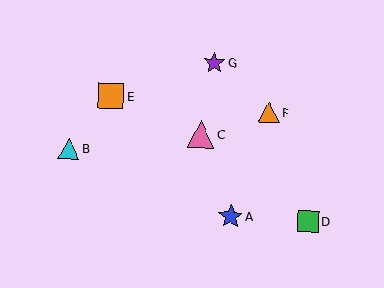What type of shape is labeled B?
Shape B is a cyan triangle.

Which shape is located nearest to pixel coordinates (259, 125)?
The orange triangle (labeled F) at (269, 112) is nearest to that location.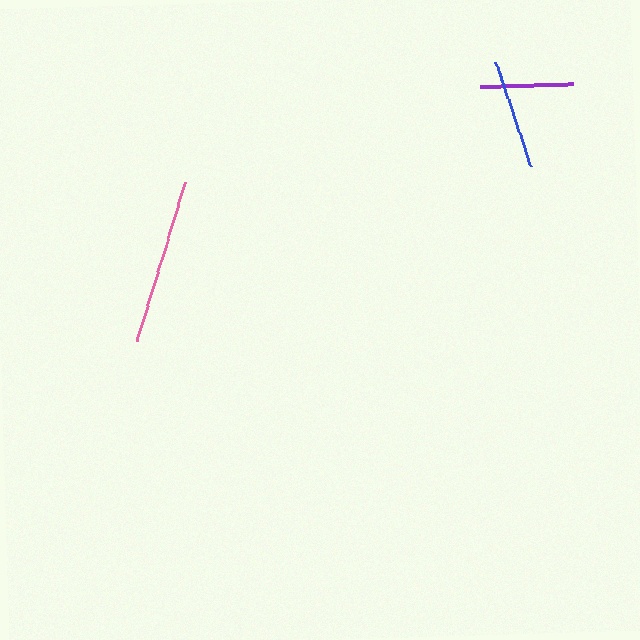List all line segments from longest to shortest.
From longest to shortest: pink, blue, purple.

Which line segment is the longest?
The pink line is the longest at approximately 167 pixels.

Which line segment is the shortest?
The purple line is the shortest at approximately 93 pixels.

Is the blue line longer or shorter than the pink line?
The pink line is longer than the blue line.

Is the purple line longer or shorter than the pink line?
The pink line is longer than the purple line.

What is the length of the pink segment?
The pink segment is approximately 167 pixels long.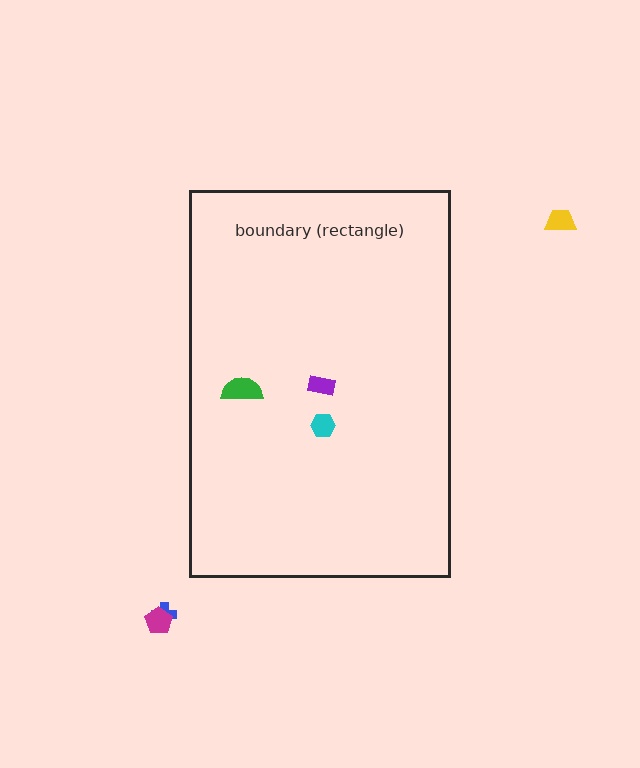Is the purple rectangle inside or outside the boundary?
Inside.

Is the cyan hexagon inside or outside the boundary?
Inside.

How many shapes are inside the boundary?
3 inside, 3 outside.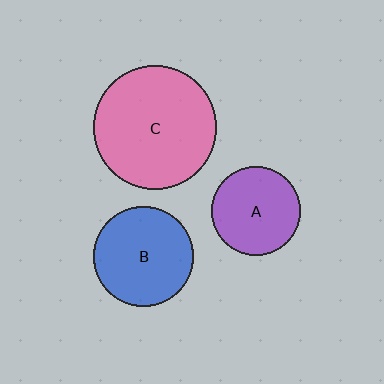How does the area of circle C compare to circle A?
Approximately 2.0 times.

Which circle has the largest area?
Circle C (pink).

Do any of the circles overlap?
No, none of the circles overlap.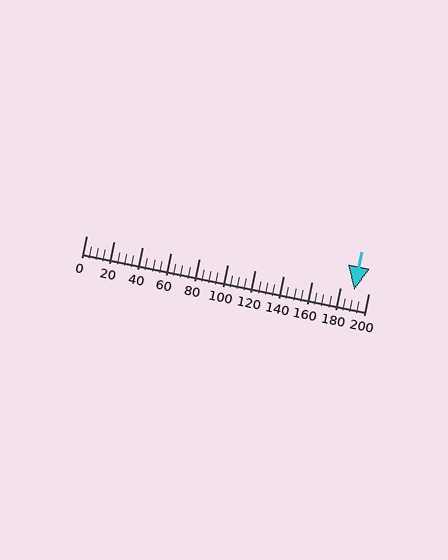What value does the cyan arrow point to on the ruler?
The cyan arrow points to approximately 190.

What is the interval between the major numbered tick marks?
The major tick marks are spaced 20 units apart.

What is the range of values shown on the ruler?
The ruler shows values from 0 to 200.